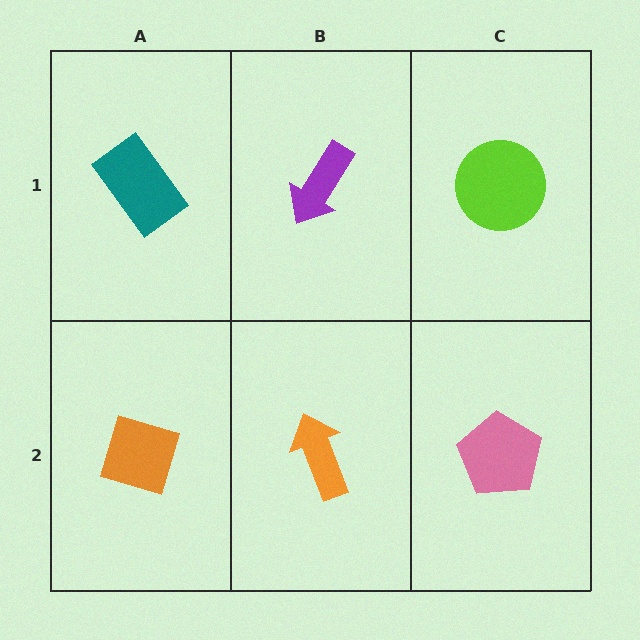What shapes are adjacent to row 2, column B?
A purple arrow (row 1, column B), an orange diamond (row 2, column A), a pink pentagon (row 2, column C).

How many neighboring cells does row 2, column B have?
3.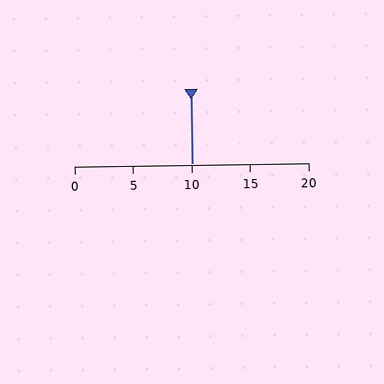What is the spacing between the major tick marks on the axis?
The major ticks are spaced 5 apart.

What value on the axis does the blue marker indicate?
The marker indicates approximately 10.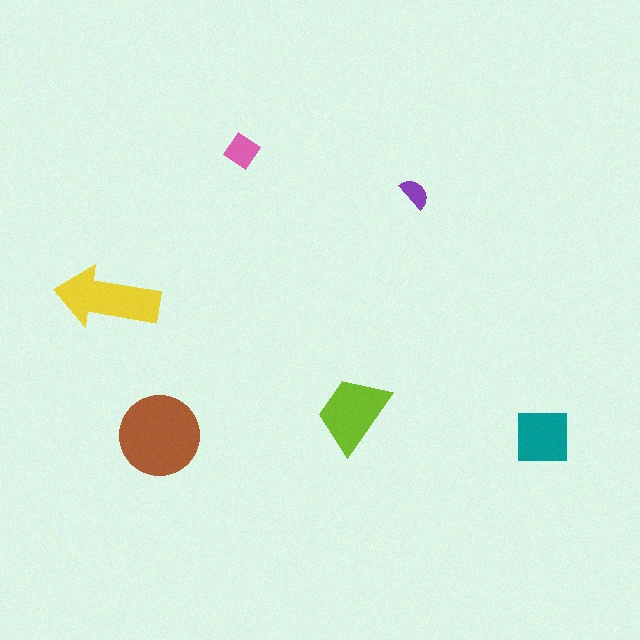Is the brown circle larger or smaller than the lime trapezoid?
Larger.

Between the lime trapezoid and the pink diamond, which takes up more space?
The lime trapezoid.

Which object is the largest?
The brown circle.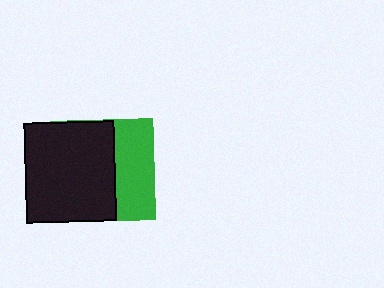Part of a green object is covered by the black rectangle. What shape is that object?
It is a square.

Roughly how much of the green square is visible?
A small part of it is visible (roughly 37%).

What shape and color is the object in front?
The object in front is a black rectangle.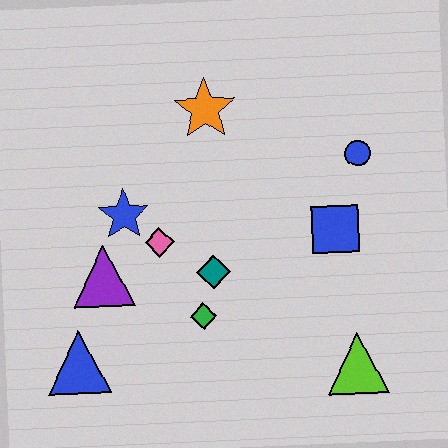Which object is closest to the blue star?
The pink diamond is closest to the blue star.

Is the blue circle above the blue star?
Yes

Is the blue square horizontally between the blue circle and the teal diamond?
Yes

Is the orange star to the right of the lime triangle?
No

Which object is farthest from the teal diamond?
The blue circle is farthest from the teal diamond.